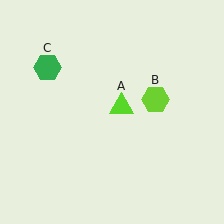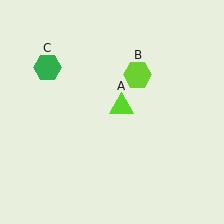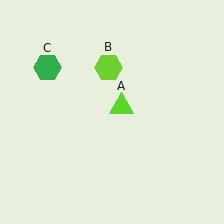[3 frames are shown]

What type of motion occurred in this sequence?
The lime hexagon (object B) rotated counterclockwise around the center of the scene.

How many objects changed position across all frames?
1 object changed position: lime hexagon (object B).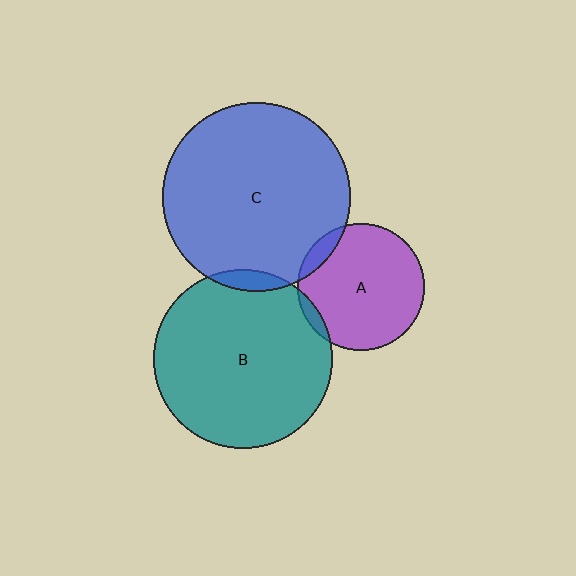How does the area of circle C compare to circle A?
Approximately 2.2 times.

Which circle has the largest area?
Circle C (blue).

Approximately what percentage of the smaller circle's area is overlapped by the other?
Approximately 10%.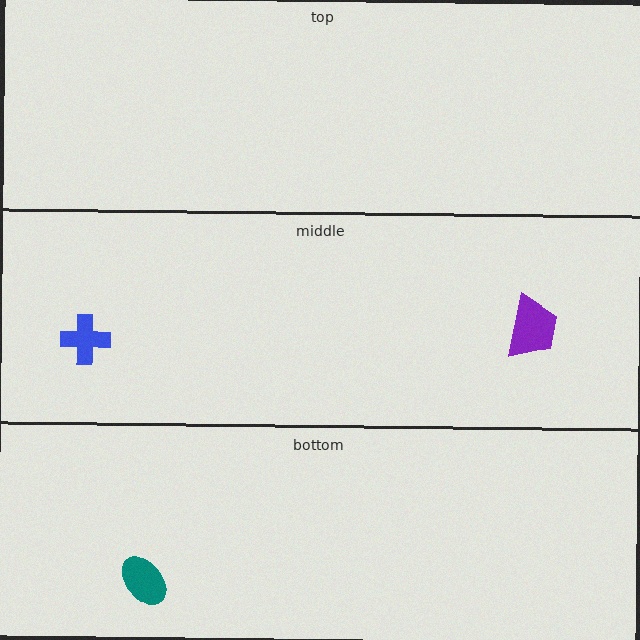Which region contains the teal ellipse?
The bottom region.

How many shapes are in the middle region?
2.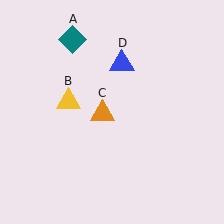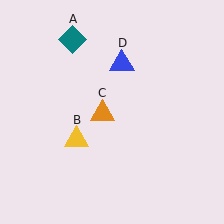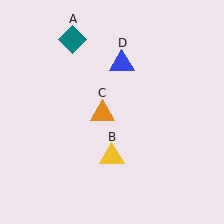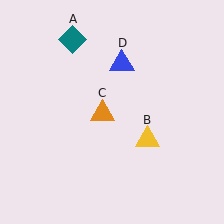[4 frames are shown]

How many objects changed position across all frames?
1 object changed position: yellow triangle (object B).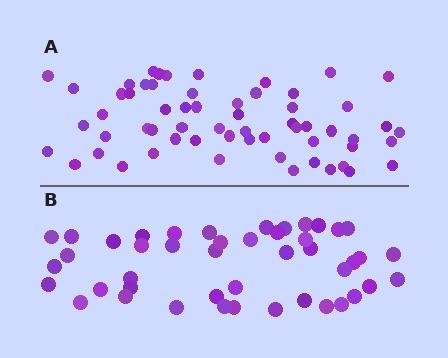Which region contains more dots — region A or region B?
Region A (the top region) has more dots.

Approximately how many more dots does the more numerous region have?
Region A has approximately 15 more dots than region B.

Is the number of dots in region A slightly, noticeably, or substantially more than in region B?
Region A has noticeably more, but not dramatically so. The ratio is roughly 1.3 to 1.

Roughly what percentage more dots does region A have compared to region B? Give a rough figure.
About 35% more.